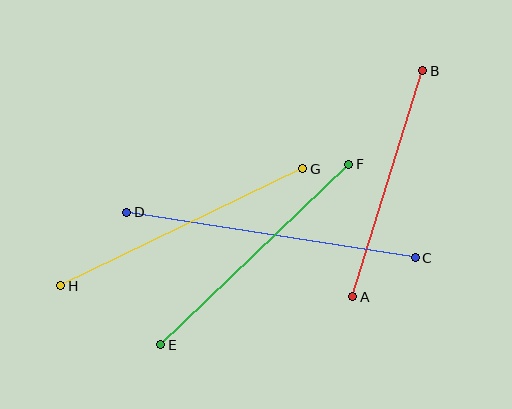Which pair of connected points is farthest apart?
Points C and D are farthest apart.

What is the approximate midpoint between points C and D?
The midpoint is at approximately (271, 235) pixels.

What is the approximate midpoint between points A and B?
The midpoint is at approximately (388, 184) pixels.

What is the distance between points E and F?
The distance is approximately 261 pixels.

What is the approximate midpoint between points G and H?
The midpoint is at approximately (182, 227) pixels.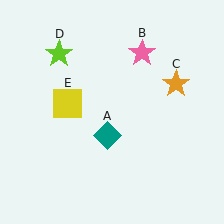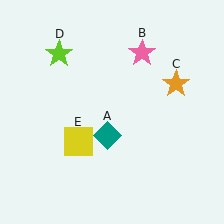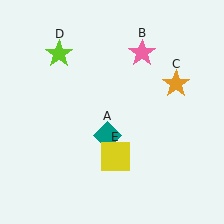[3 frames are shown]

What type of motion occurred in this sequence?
The yellow square (object E) rotated counterclockwise around the center of the scene.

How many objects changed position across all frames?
1 object changed position: yellow square (object E).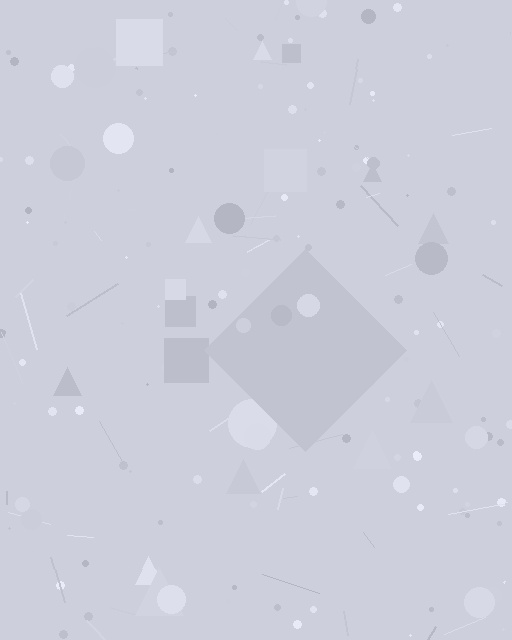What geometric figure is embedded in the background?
A diamond is embedded in the background.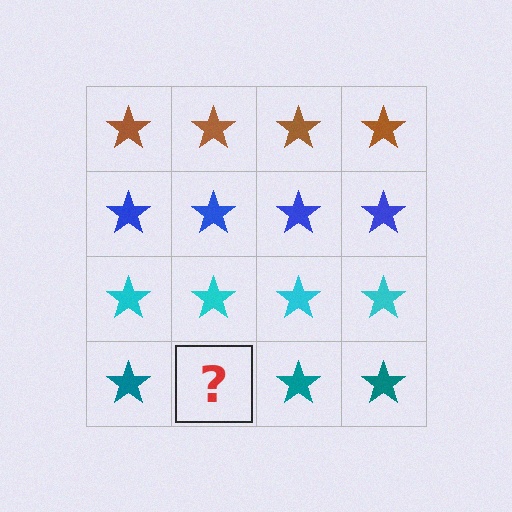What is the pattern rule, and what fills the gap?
The rule is that each row has a consistent color. The gap should be filled with a teal star.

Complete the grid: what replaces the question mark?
The question mark should be replaced with a teal star.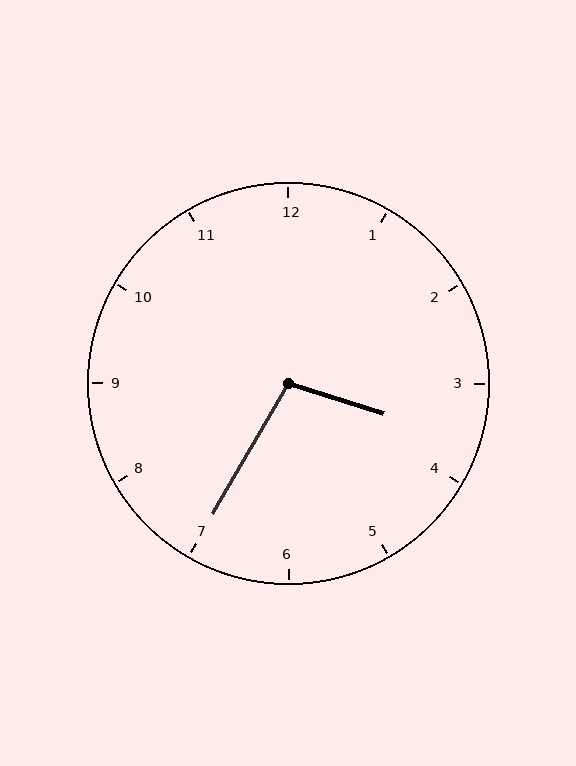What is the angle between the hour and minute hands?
Approximately 102 degrees.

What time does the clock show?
3:35.